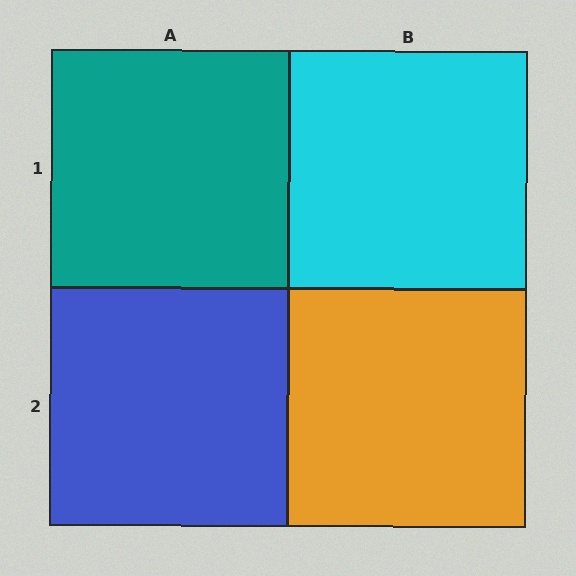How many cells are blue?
1 cell is blue.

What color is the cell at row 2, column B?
Orange.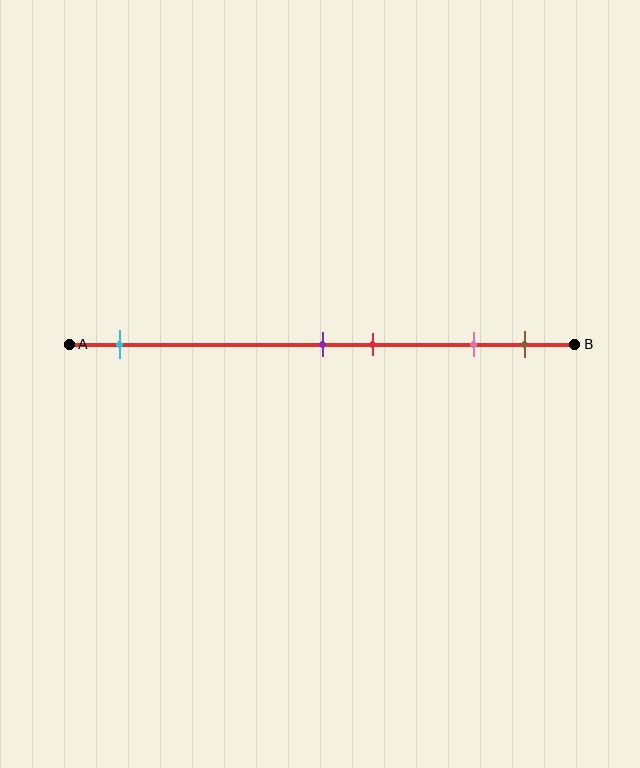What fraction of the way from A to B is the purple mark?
The purple mark is approximately 50% (0.5) of the way from A to B.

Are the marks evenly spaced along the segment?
No, the marks are not evenly spaced.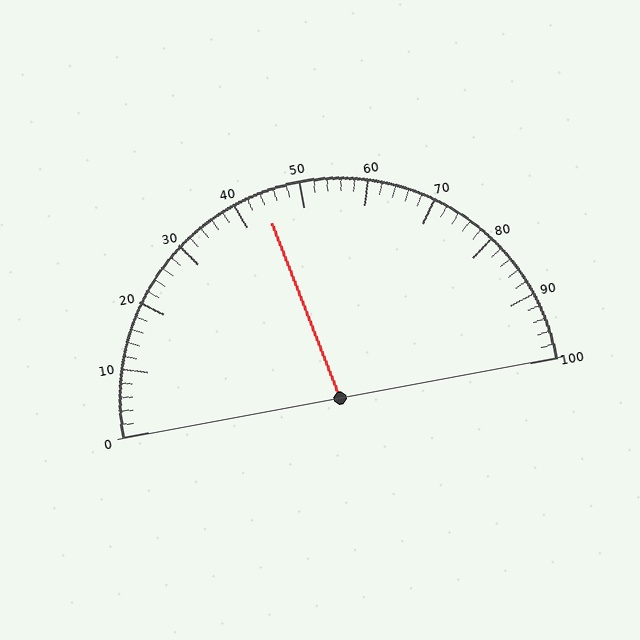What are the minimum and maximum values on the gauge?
The gauge ranges from 0 to 100.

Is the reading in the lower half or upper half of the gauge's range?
The reading is in the lower half of the range (0 to 100).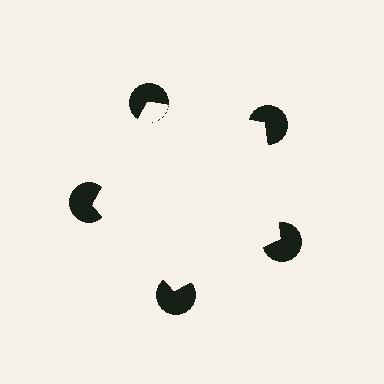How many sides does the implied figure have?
5 sides.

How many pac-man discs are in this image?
There are 5 — one at each vertex of the illusory pentagon.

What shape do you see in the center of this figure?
An illusory pentagon — its edges are inferred from the aligned wedge cuts in the pac-man discs, not physically drawn.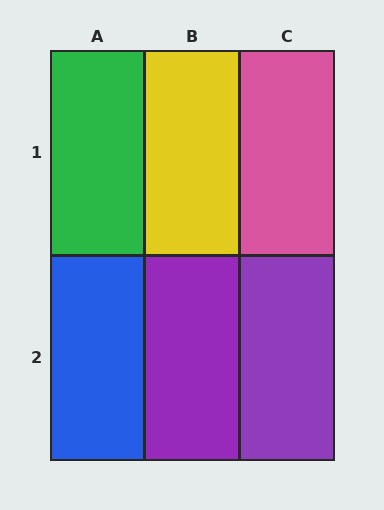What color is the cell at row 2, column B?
Purple.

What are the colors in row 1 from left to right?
Green, yellow, pink.